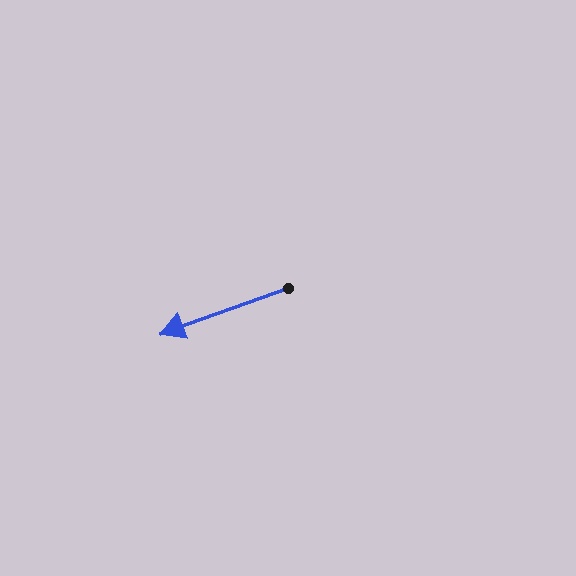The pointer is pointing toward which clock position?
Roughly 8 o'clock.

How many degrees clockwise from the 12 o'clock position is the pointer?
Approximately 250 degrees.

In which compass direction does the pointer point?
West.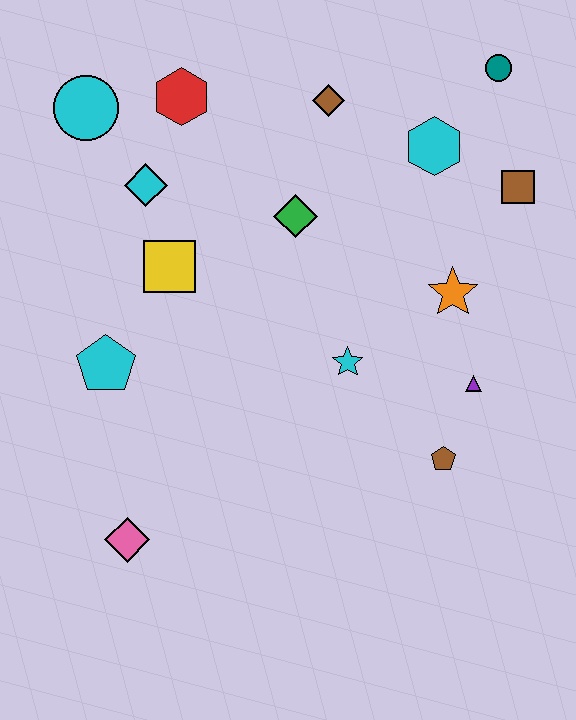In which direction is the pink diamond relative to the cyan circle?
The pink diamond is below the cyan circle.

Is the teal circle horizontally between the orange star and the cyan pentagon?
No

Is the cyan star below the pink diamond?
No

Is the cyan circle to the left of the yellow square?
Yes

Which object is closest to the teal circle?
The cyan hexagon is closest to the teal circle.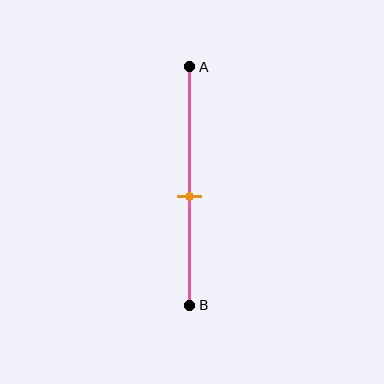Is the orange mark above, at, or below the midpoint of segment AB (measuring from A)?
The orange mark is below the midpoint of segment AB.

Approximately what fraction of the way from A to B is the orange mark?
The orange mark is approximately 55% of the way from A to B.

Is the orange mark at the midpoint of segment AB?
No, the mark is at about 55% from A, not at the 50% midpoint.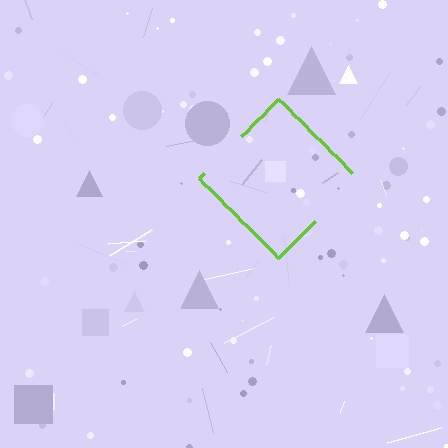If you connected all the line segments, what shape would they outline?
They would outline a diamond.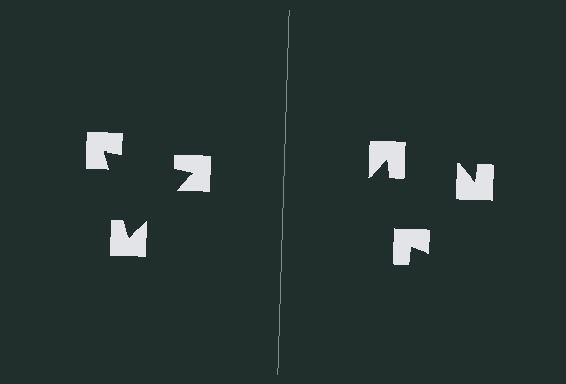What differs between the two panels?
The notched squares are positioned identically on both sides; only the wedge orientations differ. On the left they align to a triangle; on the right they are misaligned.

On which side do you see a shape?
An illusory triangle appears on the left side. On the right side the wedge cuts are rotated, so no coherent shape forms.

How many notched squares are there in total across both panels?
6 — 3 on each side.